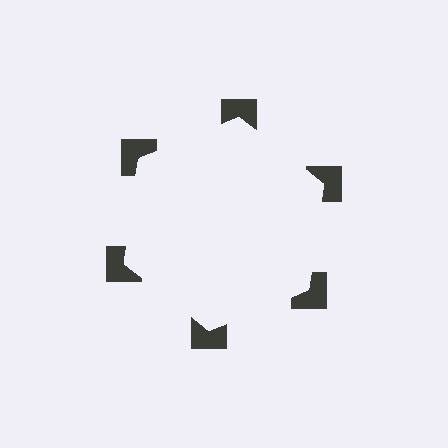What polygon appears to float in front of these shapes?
An illusory hexagon — its edges are inferred from the aligned wedge cuts in the notched squares, not physically drawn.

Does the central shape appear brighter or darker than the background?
It typically appears slightly brighter than the background, even though no actual brightness change is drawn.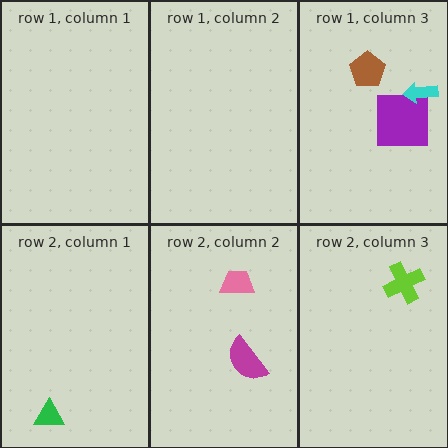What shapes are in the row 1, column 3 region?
The brown pentagon, the purple square, the cyan arrow.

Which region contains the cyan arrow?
The row 1, column 3 region.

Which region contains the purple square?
The row 1, column 3 region.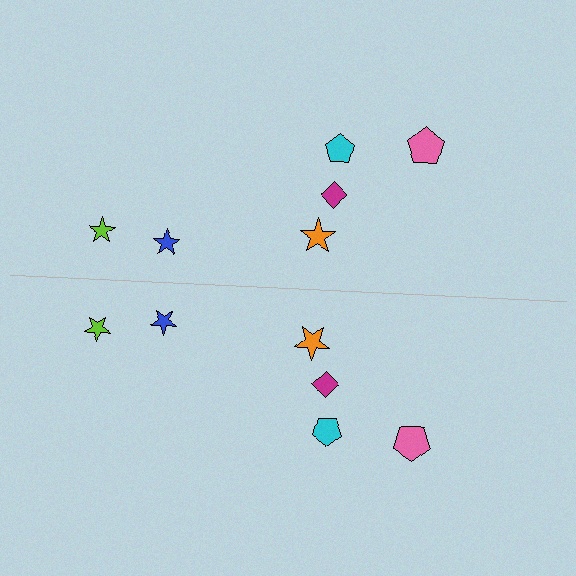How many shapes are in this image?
There are 12 shapes in this image.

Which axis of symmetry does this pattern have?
The pattern has a horizontal axis of symmetry running through the center of the image.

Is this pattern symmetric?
Yes, this pattern has bilateral (reflection) symmetry.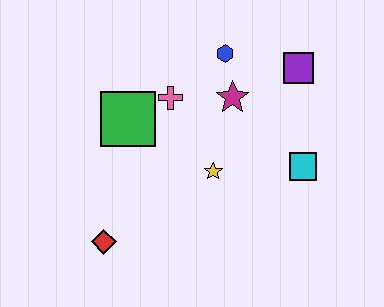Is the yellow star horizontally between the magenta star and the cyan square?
No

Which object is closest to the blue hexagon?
The magenta star is closest to the blue hexagon.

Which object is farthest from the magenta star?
The red diamond is farthest from the magenta star.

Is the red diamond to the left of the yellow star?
Yes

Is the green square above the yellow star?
Yes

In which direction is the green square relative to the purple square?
The green square is to the left of the purple square.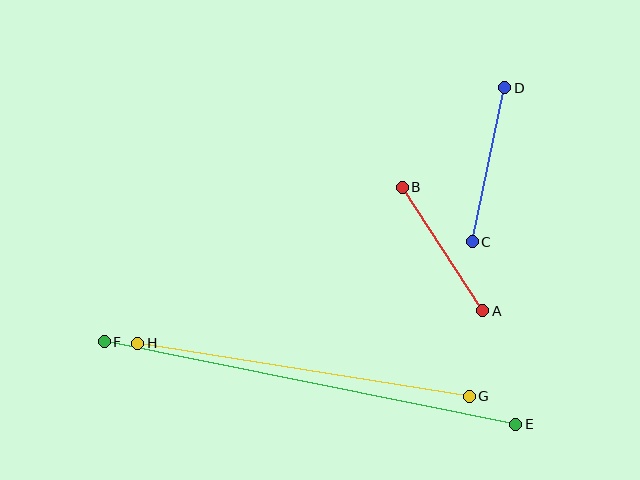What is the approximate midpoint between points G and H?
The midpoint is at approximately (304, 370) pixels.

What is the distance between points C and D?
The distance is approximately 157 pixels.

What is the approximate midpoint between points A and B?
The midpoint is at approximately (443, 249) pixels.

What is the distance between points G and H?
The distance is approximately 336 pixels.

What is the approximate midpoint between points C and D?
The midpoint is at approximately (489, 165) pixels.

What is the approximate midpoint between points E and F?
The midpoint is at approximately (310, 383) pixels.